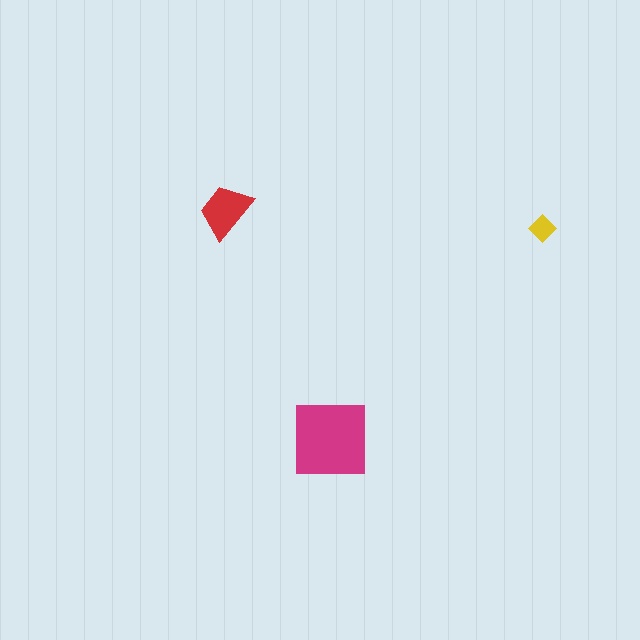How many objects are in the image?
There are 3 objects in the image.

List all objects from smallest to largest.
The yellow diamond, the red trapezoid, the magenta square.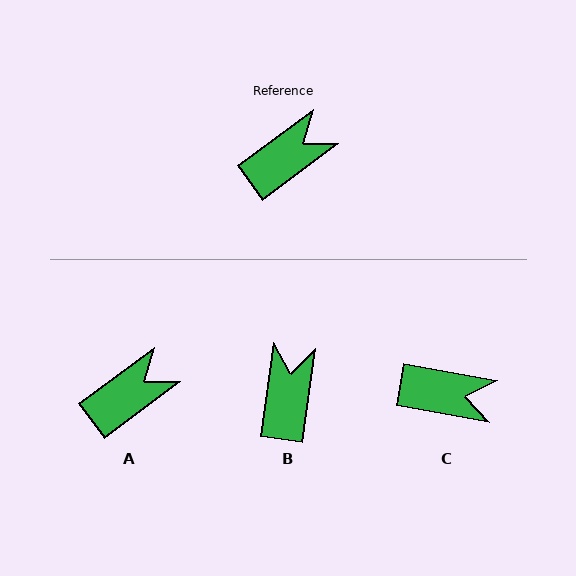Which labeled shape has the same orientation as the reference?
A.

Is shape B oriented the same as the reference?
No, it is off by about 46 degrees.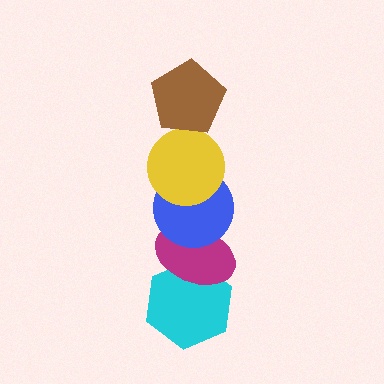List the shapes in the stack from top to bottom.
From top to bottom: the brown pentagon, the yellow circle, the blue circle, the magenta ellipse, the cyan hexagon.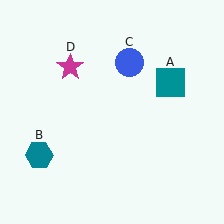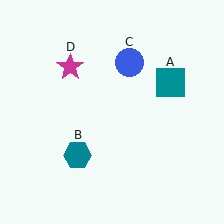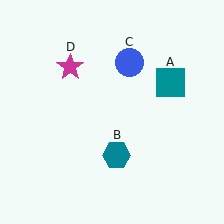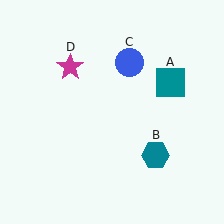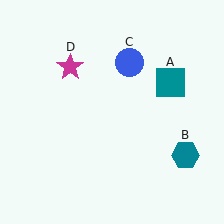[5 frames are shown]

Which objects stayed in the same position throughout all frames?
Teal square (object A) and blue circle (object C) and magenta star (object D) remained stationary.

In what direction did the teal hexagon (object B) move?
The teal hexagon (object B) moved right.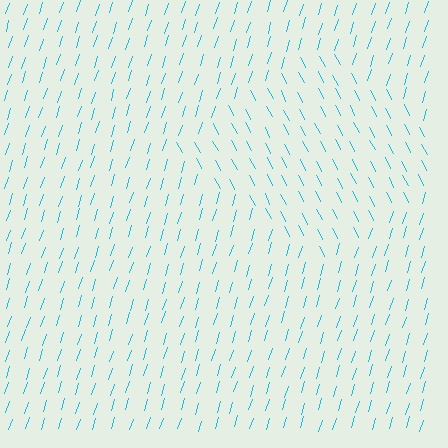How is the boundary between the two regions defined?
The boundary is defined purely by a change in line orientation (approximately 45 degrees difference). All lines are the same color and thickness.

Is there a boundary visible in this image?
Yes, there is a texture boundary formed by a change in line orientation.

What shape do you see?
I see a diamond.